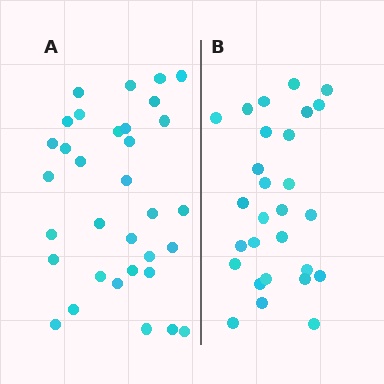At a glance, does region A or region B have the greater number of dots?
Region A (the left region) has more dots.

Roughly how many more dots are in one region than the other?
Region A has about 5 more dots than region B.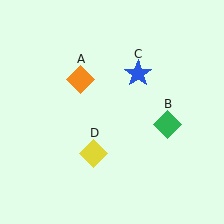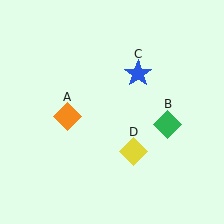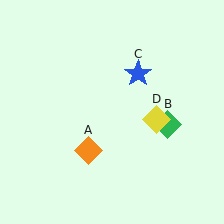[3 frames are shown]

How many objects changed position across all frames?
2 objects changed position: orange diamond (object A), yellow diamond (object D).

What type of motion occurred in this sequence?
The orange diamond (object A), yellow diamond (object D) rotated counterclockwise around the center of the scene.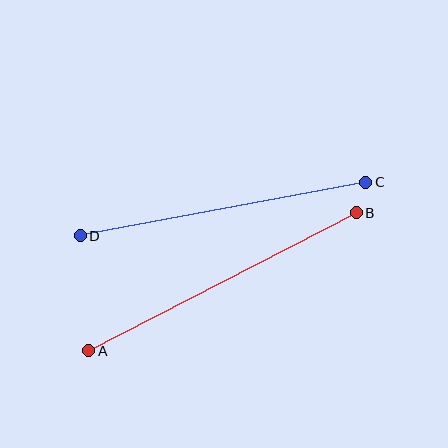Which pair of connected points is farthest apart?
Points A and B are farthest apart.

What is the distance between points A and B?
The distance is approximately 301 pixels.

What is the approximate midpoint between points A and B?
The midpoint is at approximately (223, 282) pixels.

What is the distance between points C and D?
The distance is approximately 290 pixels.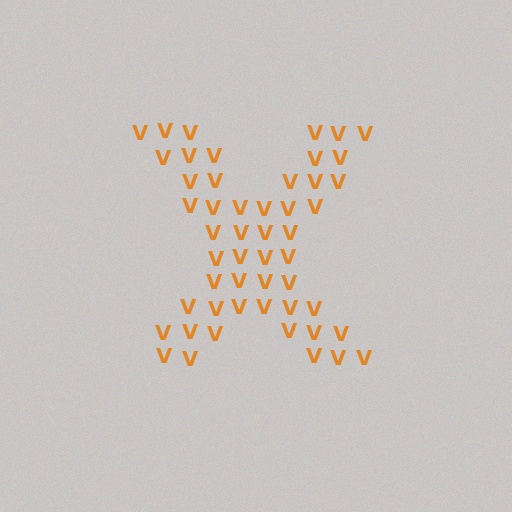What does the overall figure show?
The overall figure shows the letter X.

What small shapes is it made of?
It is made of small letter V's.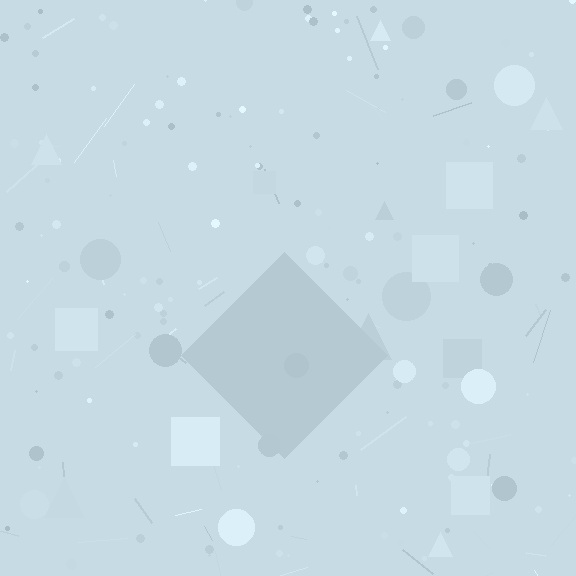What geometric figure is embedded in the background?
A diamond is embedded in the background.